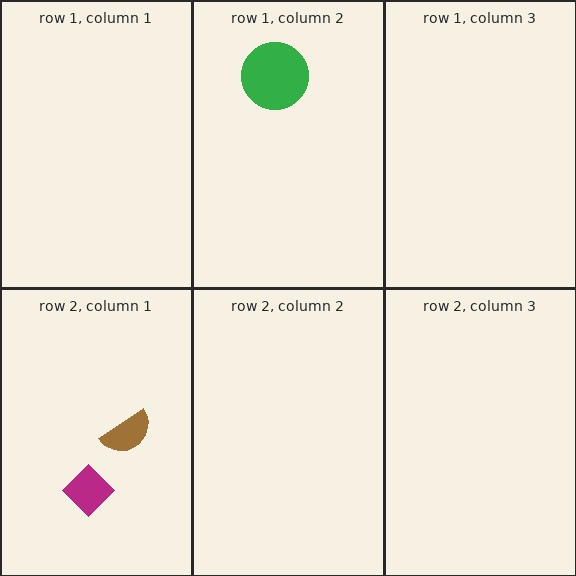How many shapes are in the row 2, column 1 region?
2.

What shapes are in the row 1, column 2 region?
The green circle.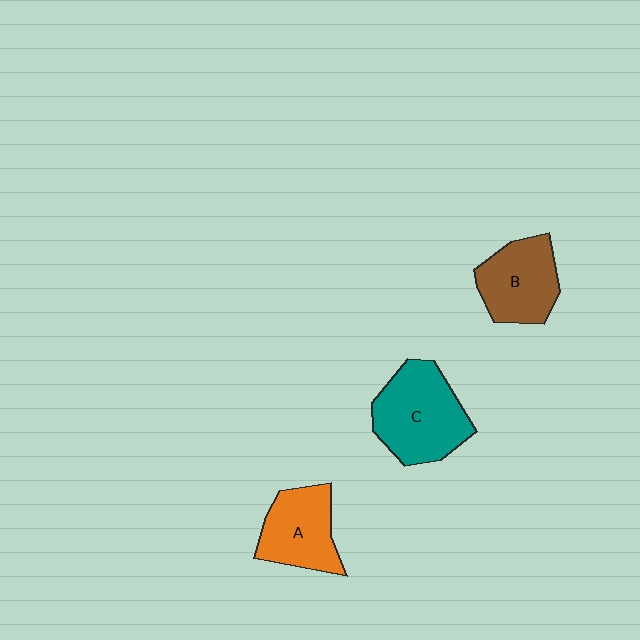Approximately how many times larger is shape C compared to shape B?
Approximately 1.3 times.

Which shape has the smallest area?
Shape A (orange).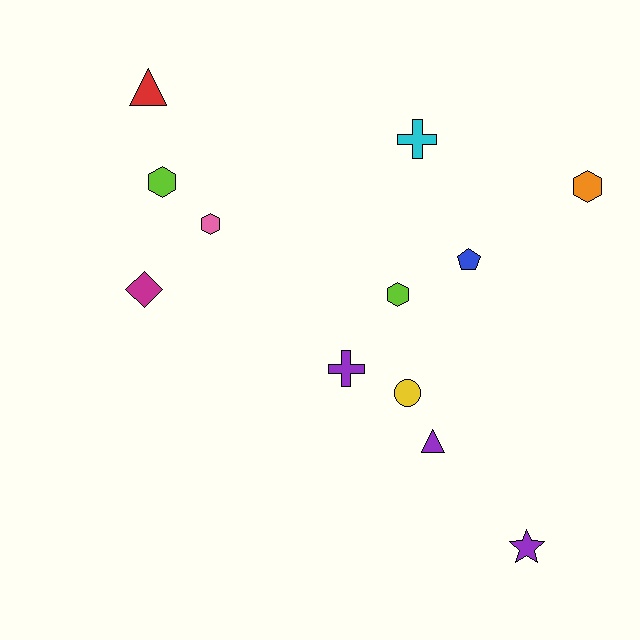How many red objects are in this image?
There is 1 red object.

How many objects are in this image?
There are 12 objects.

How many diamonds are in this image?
There is 1 diamond.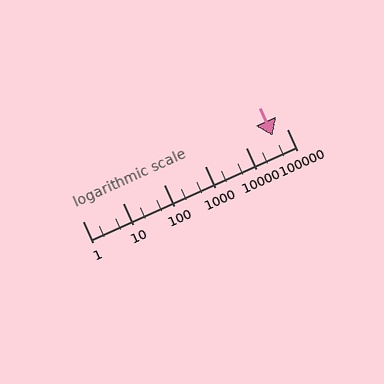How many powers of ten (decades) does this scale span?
The scale spans 5 decades, from 1 to 100000.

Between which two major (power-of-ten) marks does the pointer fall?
The pointer is between 10000 and 100000.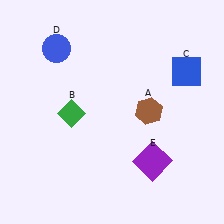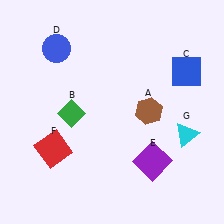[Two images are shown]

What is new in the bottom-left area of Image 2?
A red square (F) was added in the bottom-left area of Image 2.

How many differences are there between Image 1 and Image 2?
There are 2 differences between the two images.